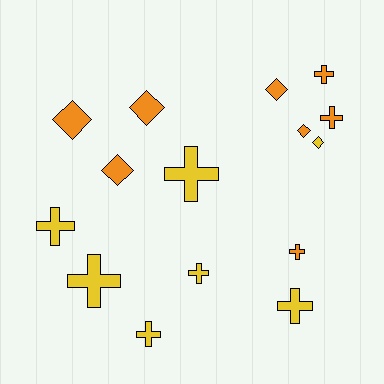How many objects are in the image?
There are 15 objects.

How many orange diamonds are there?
There are 5 orange diamonds.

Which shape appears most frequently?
Cross, with 9 objects.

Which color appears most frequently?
Orange, with 8 objects.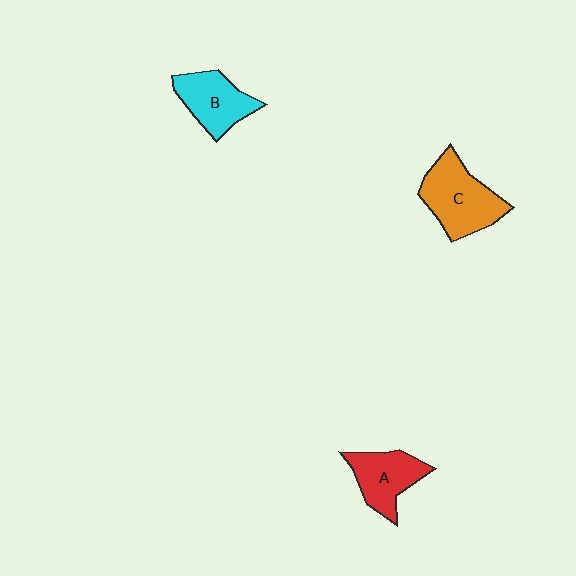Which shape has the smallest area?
Shape A (red).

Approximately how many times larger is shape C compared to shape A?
Approximately 1.3 times.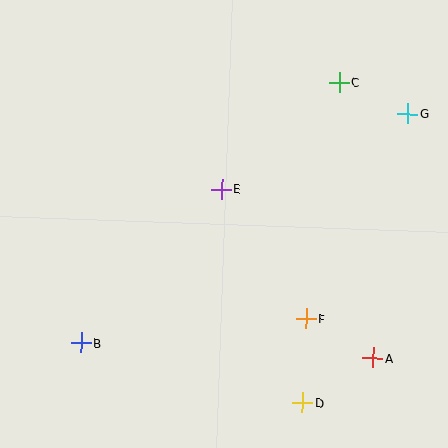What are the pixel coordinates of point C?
Point C is at (340, 82).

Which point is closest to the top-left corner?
Point E is closest to the top-left corner.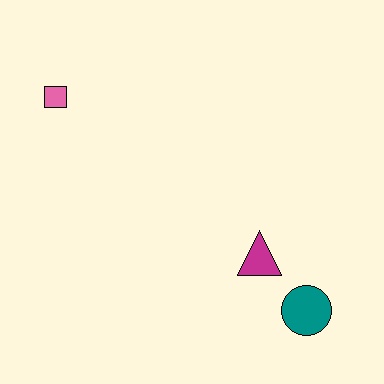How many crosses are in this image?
There are no crosses.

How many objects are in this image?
There are 3 objects.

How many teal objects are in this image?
There is 1 teal object.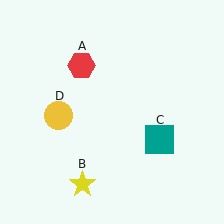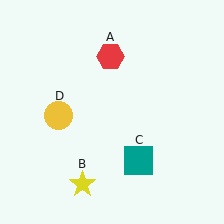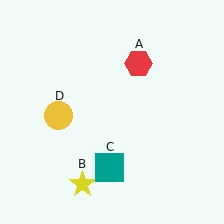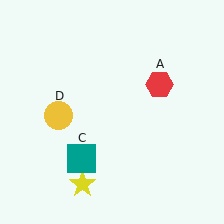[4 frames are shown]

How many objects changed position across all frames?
2 objects changed position: red hexagon (object A), teal square (object C).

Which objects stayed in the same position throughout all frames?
Yellow star (object B) and yellow circle (object D) remained stationary.